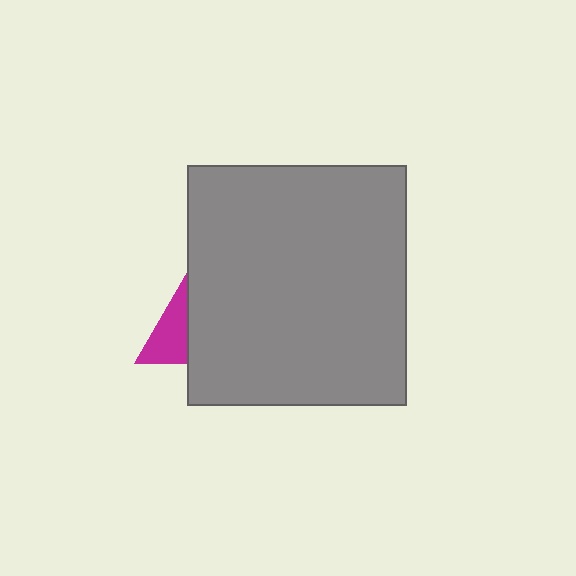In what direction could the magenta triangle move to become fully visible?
The magenta triangle could move left. That would shift it out from behind the gray rectangle entirely.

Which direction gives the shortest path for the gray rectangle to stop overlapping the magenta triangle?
Moving right gives the shortest separation.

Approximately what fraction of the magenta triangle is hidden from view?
Roughly 58% of the magenta triangle is hidden behind the gray rectangle.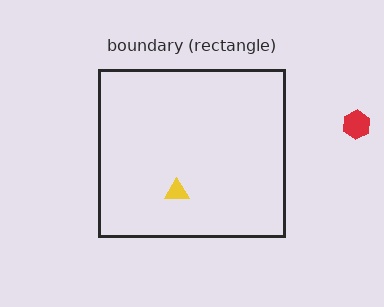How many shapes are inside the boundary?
1 inside, 1 outside.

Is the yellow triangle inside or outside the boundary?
Inside.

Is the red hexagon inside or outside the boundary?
Outside.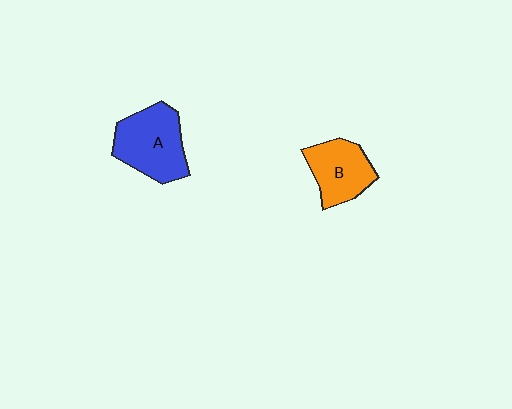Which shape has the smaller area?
Shape B (orange).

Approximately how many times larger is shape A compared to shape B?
Approximately 1.3 times.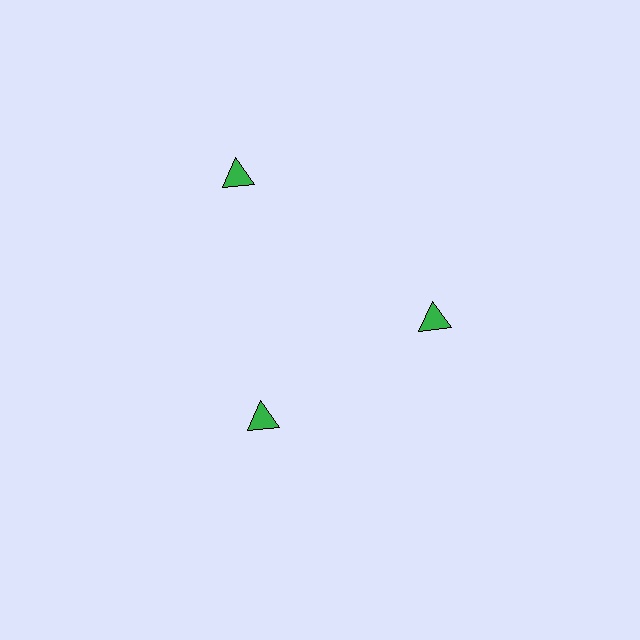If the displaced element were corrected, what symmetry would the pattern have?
It would have 3-fold rotational symmetry — the pattern would map onto itself every 120 degrees.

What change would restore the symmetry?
The symmetry would be restored by moving it inward, back onto the ring so that all 3 triangles sit at equal angles and equal distance from the center.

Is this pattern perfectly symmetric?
No. The 3 green triangles are arranged in a ring, but one element near the 11 o'clock position is pushed outward from the center, breaking the 3-fold rotational symmetry.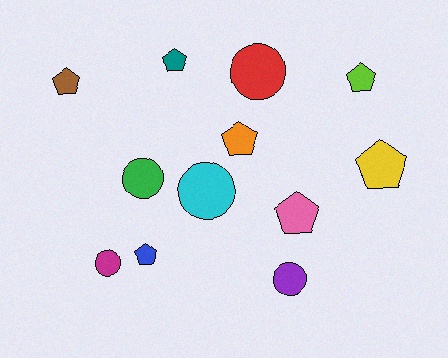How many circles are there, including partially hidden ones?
There are 5 circles.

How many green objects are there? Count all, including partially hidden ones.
There is 1 green object.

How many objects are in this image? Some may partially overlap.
There are 12 objects.